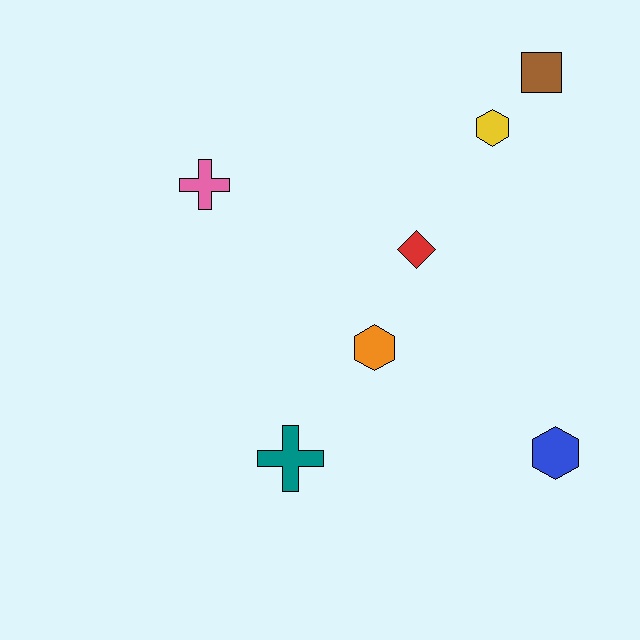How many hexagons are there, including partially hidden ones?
There are 3 hexagons.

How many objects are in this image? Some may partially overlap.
There are 7 objects.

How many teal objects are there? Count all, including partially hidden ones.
There is 1 teal object.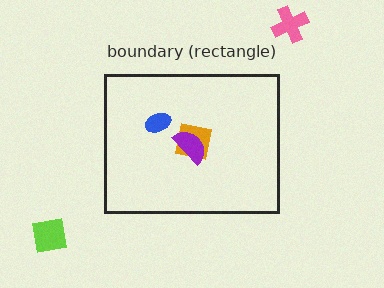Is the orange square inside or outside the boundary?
Inside.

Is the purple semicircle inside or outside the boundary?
Inside.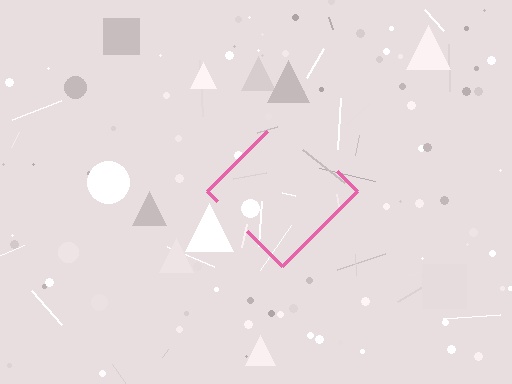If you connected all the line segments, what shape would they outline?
They would outline a diamond.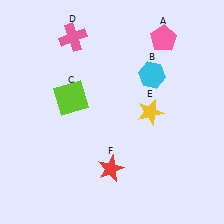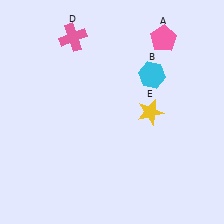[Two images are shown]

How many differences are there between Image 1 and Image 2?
There are 2 differences between the two images.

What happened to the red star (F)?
The red star (F) was removed in Image 2. It was in the bottom-left area of Image 1.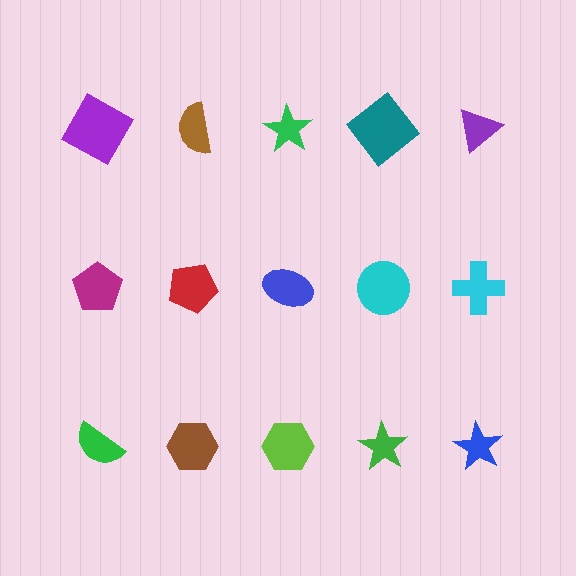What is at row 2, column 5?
A cyan cross.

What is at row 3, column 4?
A green star.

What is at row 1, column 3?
A green star.